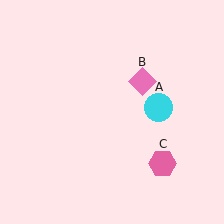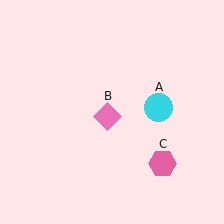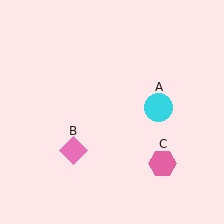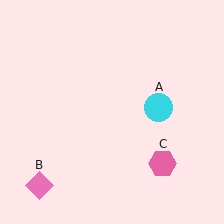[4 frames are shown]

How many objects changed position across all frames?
1 object changed position: pink diamond (object B).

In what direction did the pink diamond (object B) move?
The pink diamond (object B) moved down and to the left.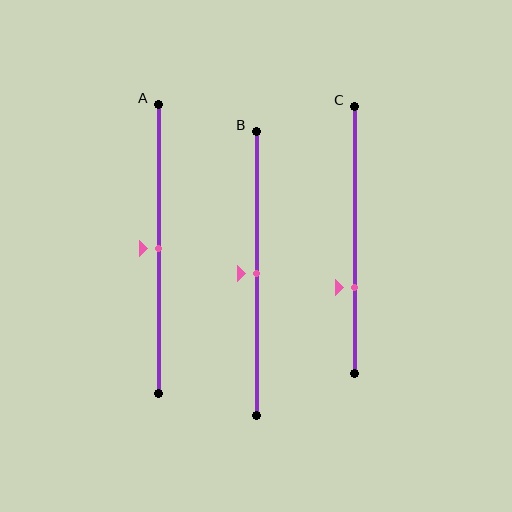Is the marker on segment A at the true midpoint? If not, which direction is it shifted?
Yes, the marker on segment A is at the true midpoint.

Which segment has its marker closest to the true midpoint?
Segment A has its marker closest to the true midpoint.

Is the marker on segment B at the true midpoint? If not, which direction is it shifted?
Yes, the marker on segment B is at the true midpoint.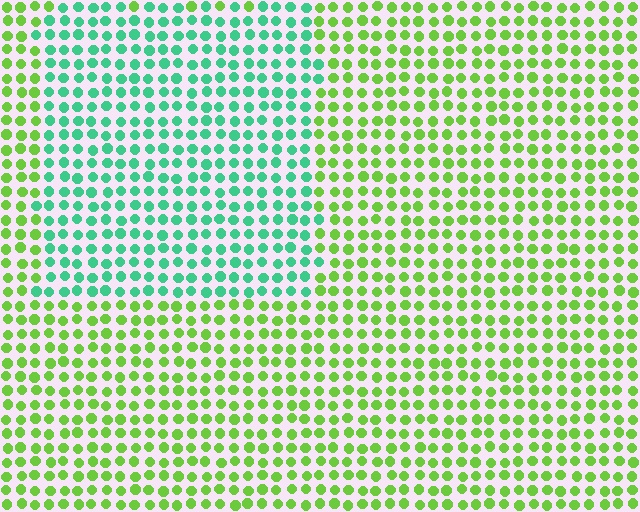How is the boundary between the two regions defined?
The boundary is defined purely by a slight shift in hue (about 53 degrees). Spacing, size, and orientation are identical on both sides.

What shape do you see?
I see a rectangle.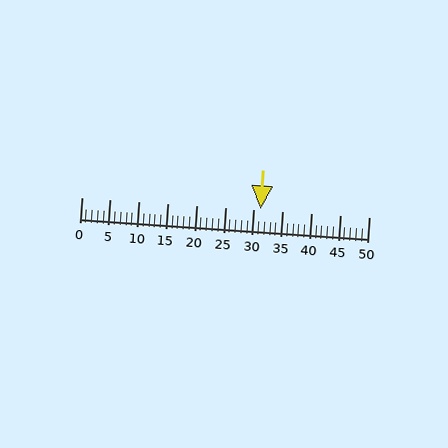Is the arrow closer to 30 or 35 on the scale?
The arrow is closer to 30.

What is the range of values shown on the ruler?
The ruler shows values from 0 to 50.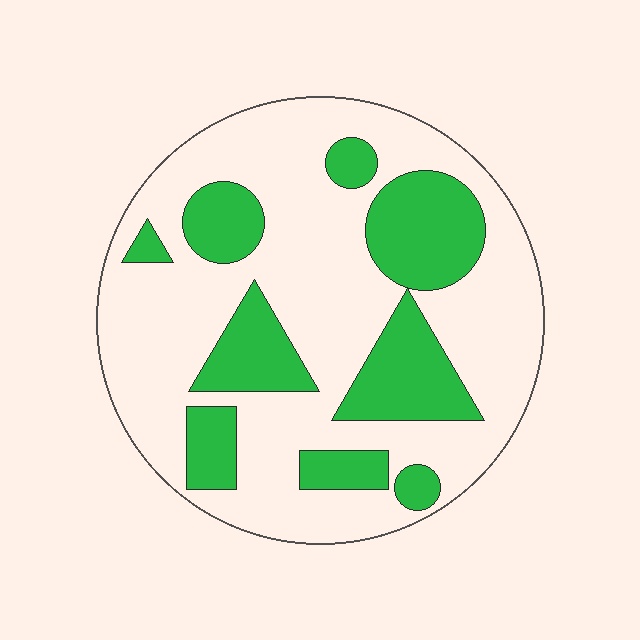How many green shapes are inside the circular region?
9.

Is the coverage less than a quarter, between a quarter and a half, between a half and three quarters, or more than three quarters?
Between a quarter and a half.